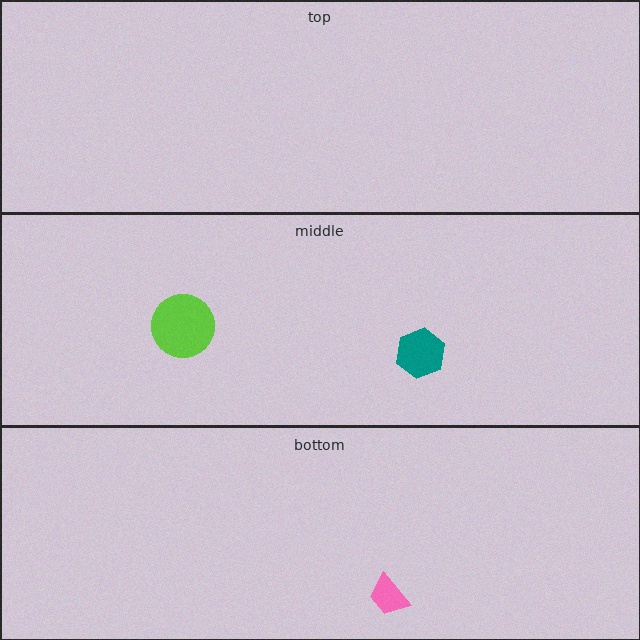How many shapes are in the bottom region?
1.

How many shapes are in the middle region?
2.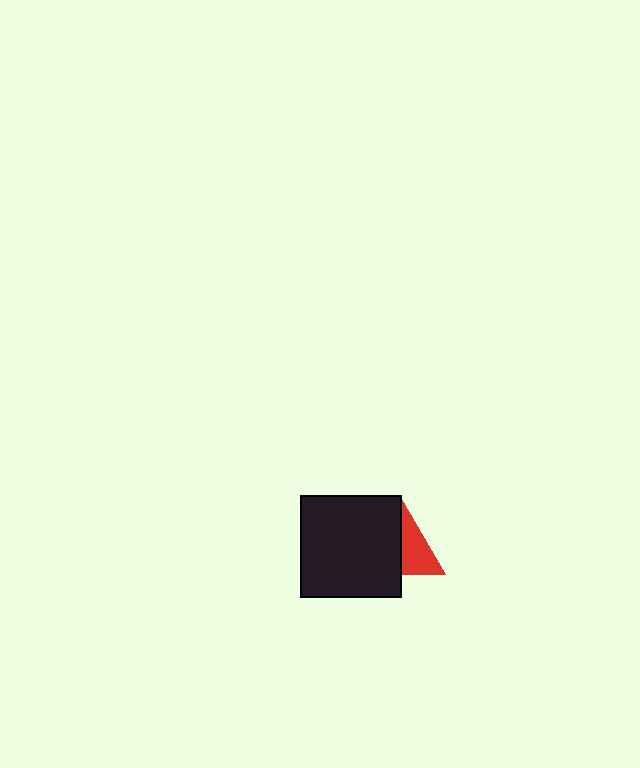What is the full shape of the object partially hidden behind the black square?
The partially hidden object is a red triangle.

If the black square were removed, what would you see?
You would see the complete red triangle.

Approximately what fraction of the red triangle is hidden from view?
Roughly 52% of the red triangle is hidden behind the black square.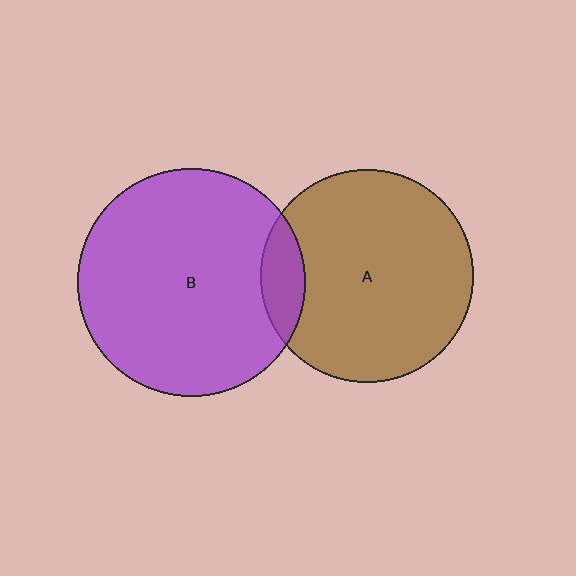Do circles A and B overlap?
Yes.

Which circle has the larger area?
Circle B (purple).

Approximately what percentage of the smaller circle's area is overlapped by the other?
Approximately 10%.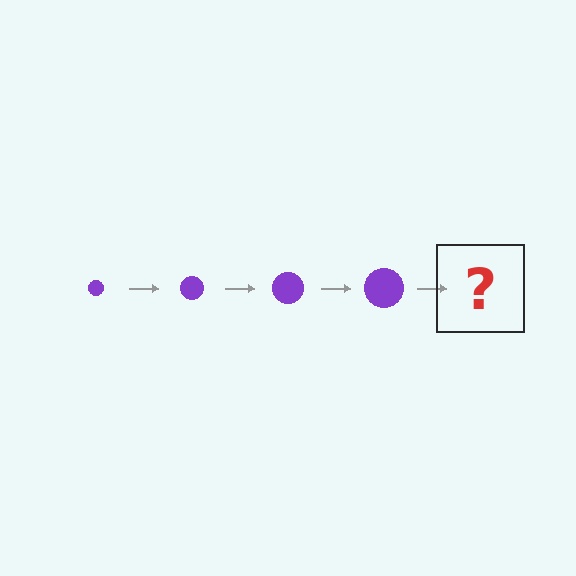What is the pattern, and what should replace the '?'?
The pattern is that the circle gets progressively larger each step. The '?' should be a purple circle, larger than the previous one.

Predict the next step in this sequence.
The next step is a purple circle, larger than the previous one.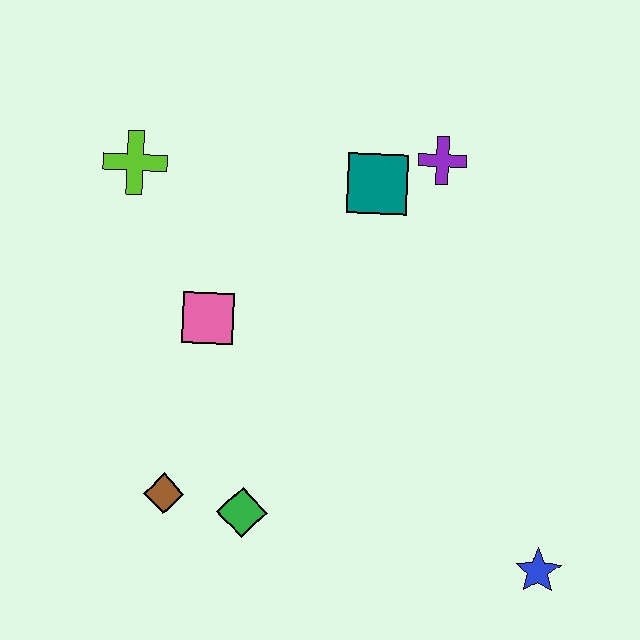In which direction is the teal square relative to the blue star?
The teal square is above the blue star.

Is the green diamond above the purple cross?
No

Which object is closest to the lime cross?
The pink square is closest to the lime cross.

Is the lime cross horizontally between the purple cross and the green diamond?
No